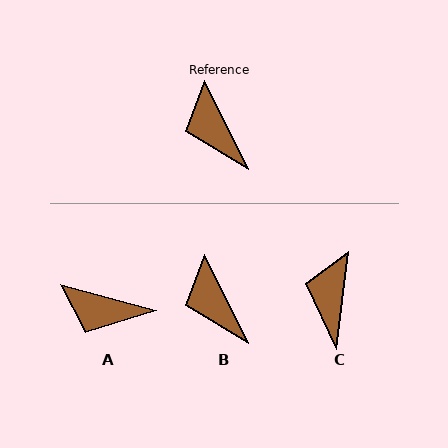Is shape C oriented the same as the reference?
No, it is off by about 34 degrees.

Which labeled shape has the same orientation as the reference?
B.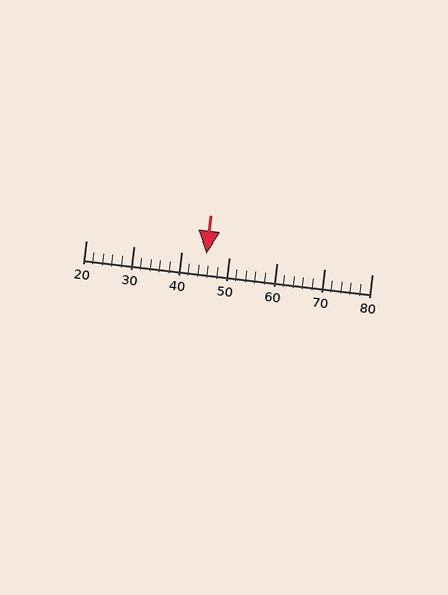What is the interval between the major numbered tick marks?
The major tick marks are spaced 10 units apart.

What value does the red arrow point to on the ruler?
The red arrow points to approximately 45.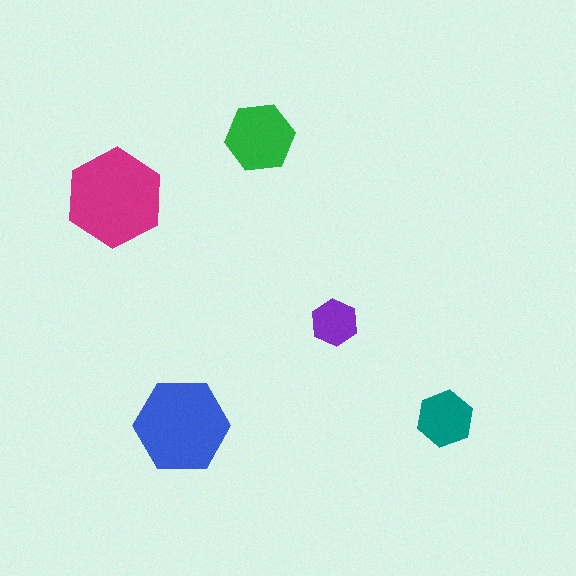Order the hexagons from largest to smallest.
the magenta one, the blue one, the green one, the teal one, the purple one.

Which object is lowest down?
The blue hexagon is bottommost.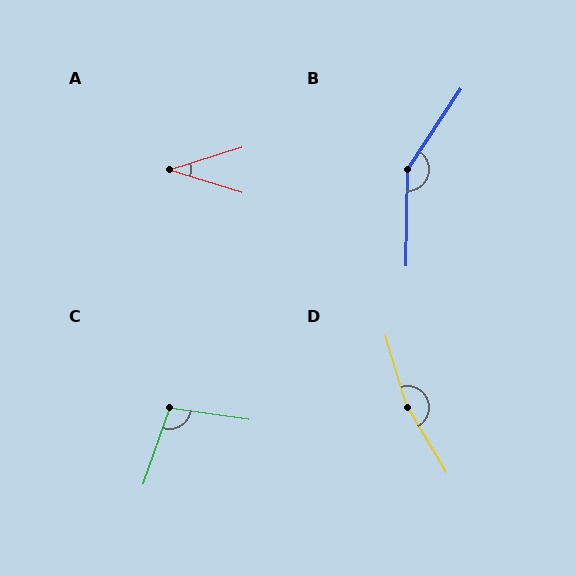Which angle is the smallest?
A, at approximately 35 degrees.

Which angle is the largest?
D, at approximately 166 degrees.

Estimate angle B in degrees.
Approximately 147 degrees.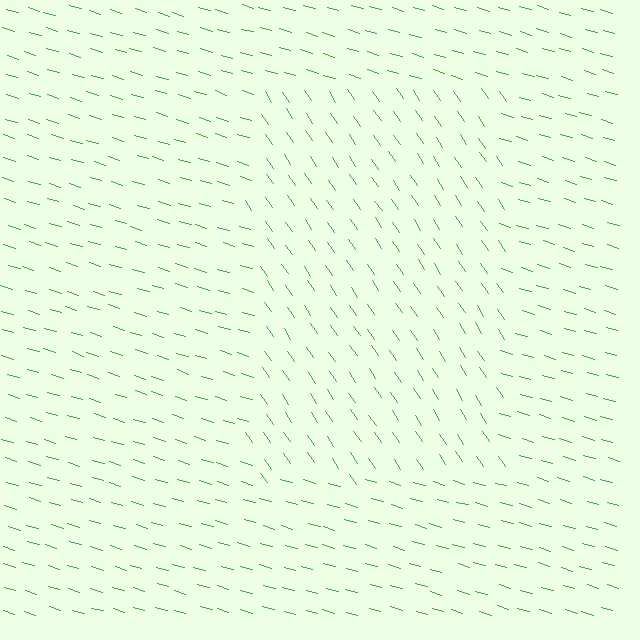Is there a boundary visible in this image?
Yes, there is a texture boundary formed by a change in line orientation.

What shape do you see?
I see a rectangle.